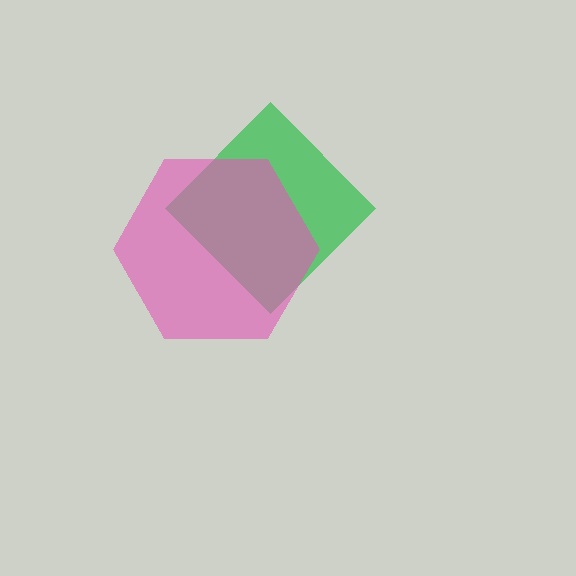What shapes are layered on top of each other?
The layered shapes are: a green diamond, a pink hexagon.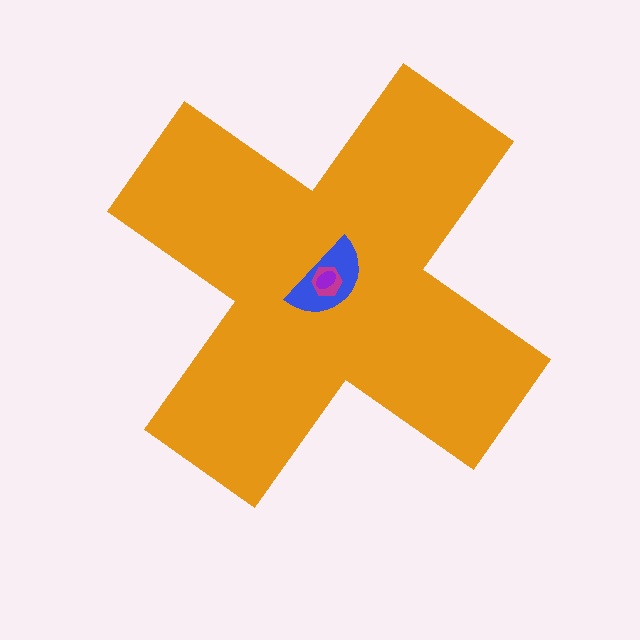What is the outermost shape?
The orange cross.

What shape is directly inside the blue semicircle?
The magenta hexagon.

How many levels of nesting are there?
4.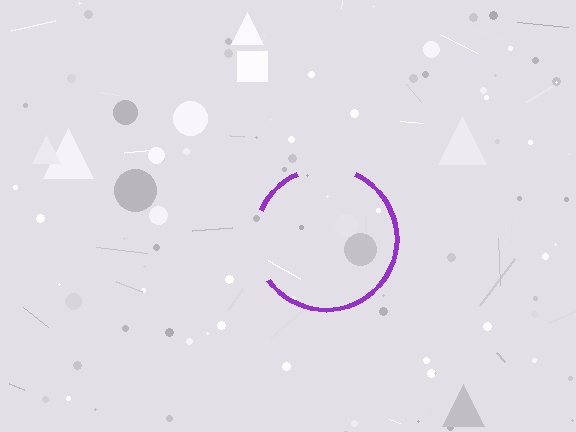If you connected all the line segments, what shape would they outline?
They would outline a circle.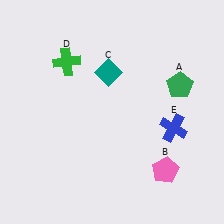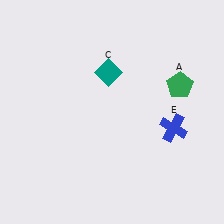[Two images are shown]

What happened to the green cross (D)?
The green cross (D) was removed in Image 2. It was in the top-left area of Image 1.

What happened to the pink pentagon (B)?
The pink pentagon (B) was removed in Image 2. It was in the bottom-right area of Image 1.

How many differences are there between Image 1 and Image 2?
There are 2 differences between the two images.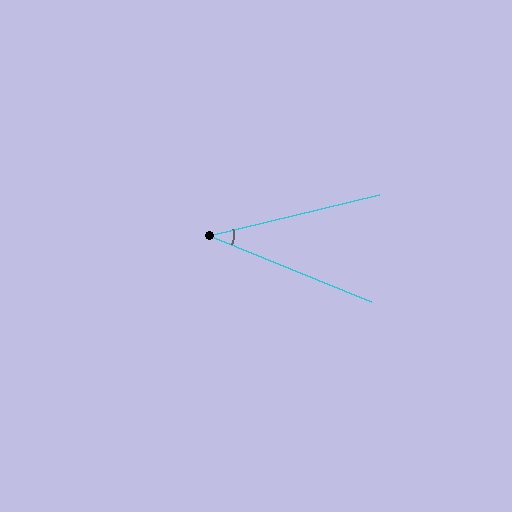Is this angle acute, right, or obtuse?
It is acute.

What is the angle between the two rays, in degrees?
Approximately 36 degrees.